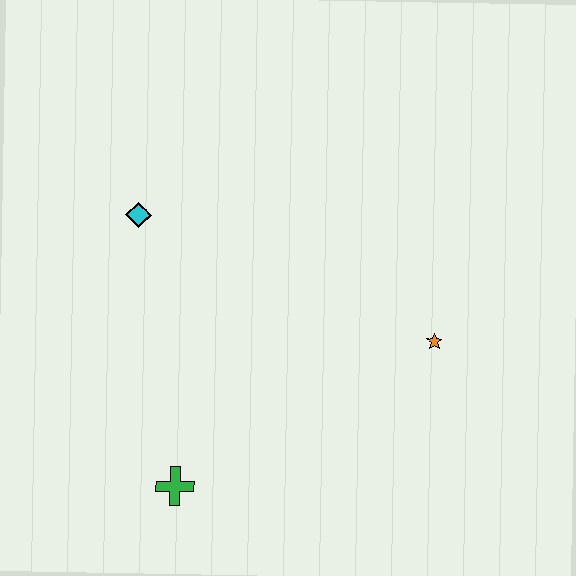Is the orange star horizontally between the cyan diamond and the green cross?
No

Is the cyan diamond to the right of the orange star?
No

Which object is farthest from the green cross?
The orange star is farthest from the green cross.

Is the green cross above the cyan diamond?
No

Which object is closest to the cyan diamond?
The green cross is closest to the cyan diamond.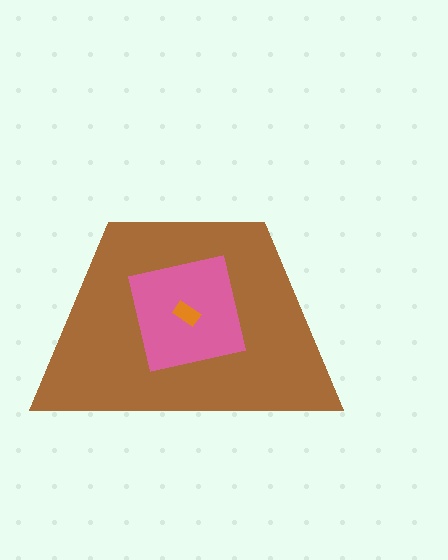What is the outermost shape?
The brown trapezoid.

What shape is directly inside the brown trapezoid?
The pink square.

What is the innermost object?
The orange rectangle.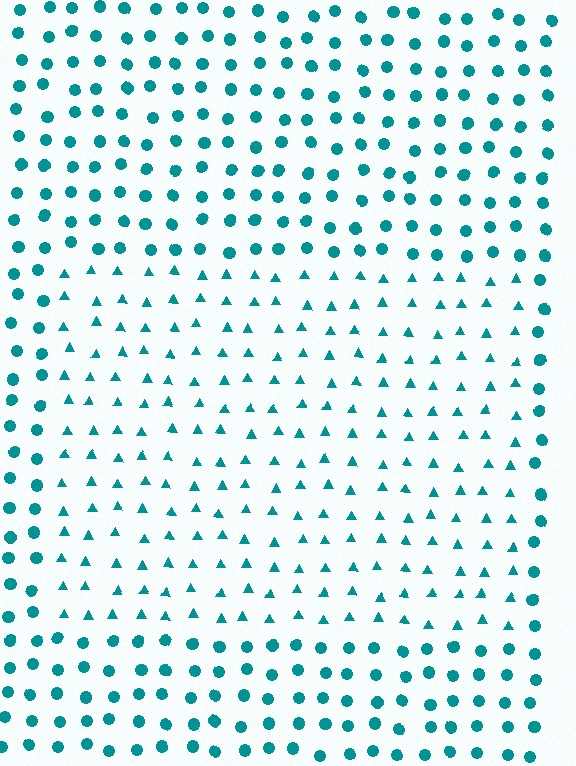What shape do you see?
I see a rectangle.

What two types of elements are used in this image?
The image uses triangles inside the rectangle region and circles outside it.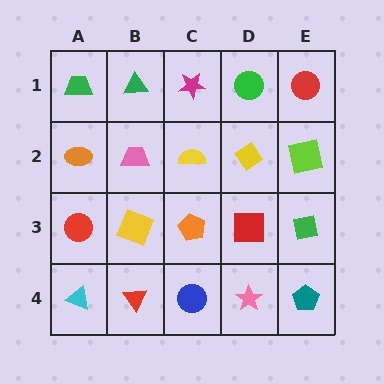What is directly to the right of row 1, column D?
A red circle.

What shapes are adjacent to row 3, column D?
A yellow diamond (row 2, column D), a pink star (row 4, column D), an orange pentagon (row 3, column C), a green square (row 3, column E).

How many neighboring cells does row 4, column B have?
3.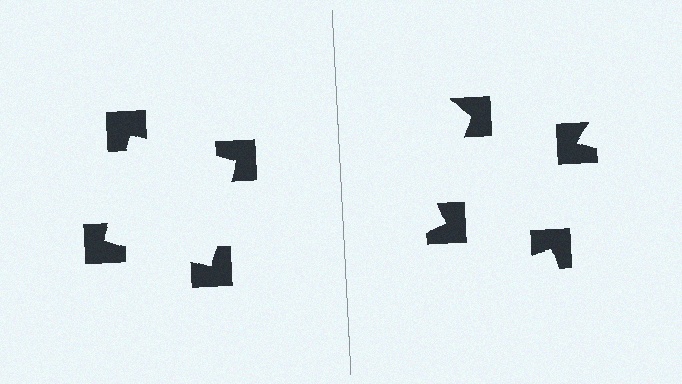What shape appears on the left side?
An illusory square.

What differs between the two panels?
The notched squares are positioned identically on both sides; only the wedge orientations differ. On the left they align to a square; on the right they are misaligned.